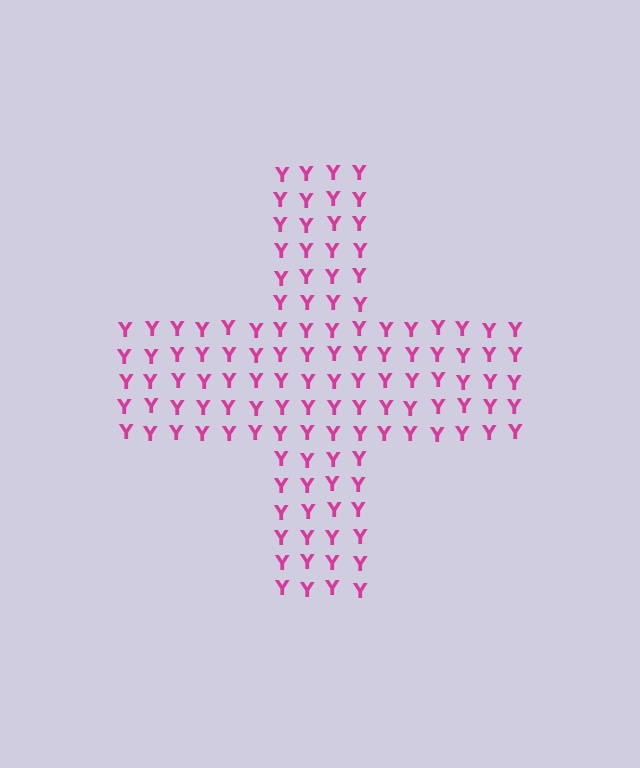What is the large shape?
The large shape is a cross.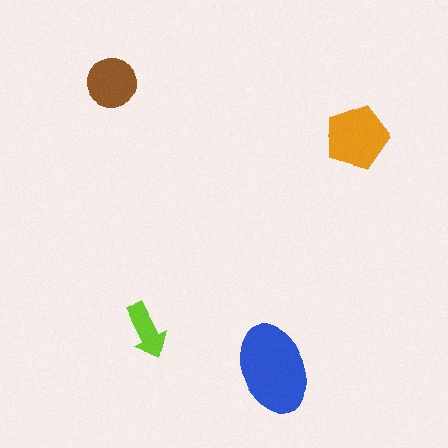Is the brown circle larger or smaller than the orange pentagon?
Smaller.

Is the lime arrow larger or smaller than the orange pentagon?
Smaller.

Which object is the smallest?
The lime arrow.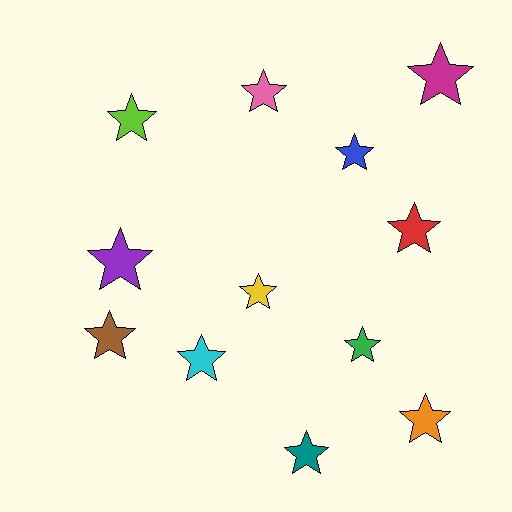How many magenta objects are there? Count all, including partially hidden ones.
There is 1 magenta object.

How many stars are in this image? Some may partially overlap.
There are 12 stars.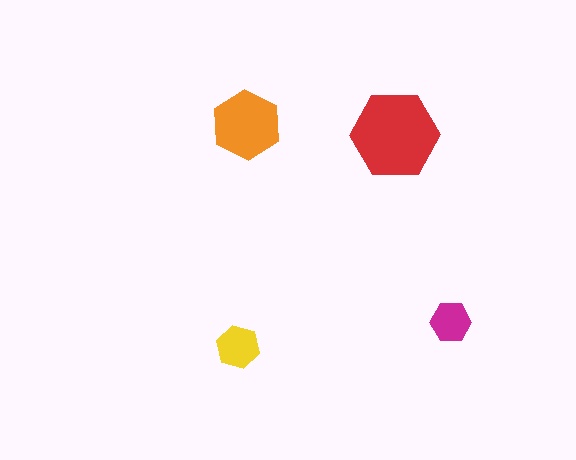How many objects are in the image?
There are 4 objects in the image.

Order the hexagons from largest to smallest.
the red one, the orange one, the yellow one, the magenta one.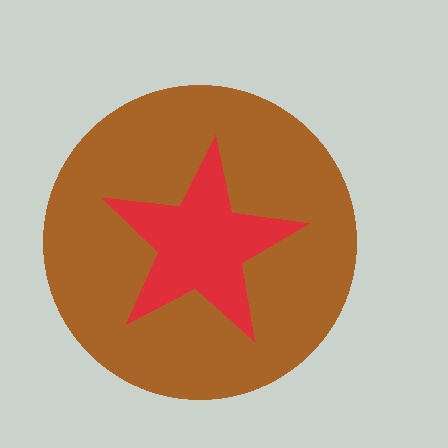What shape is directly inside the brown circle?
The red star.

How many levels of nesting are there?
2.